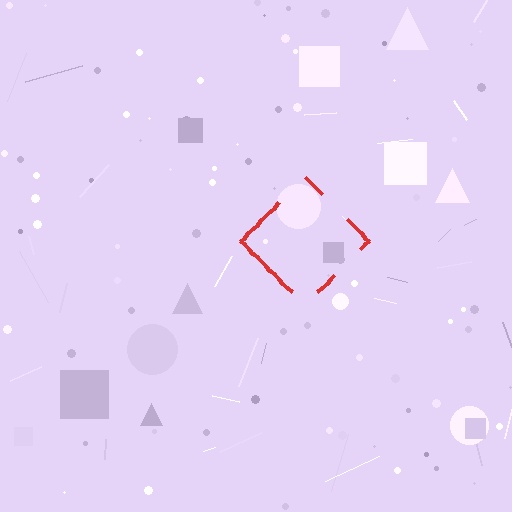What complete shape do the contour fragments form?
The contour fragments form a diamond.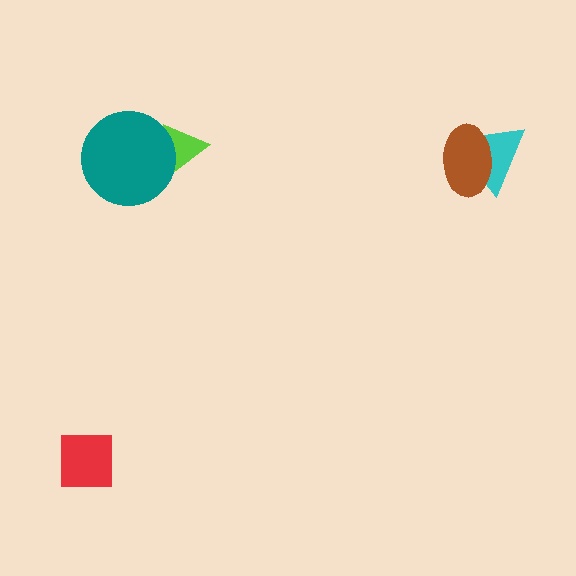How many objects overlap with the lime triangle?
1 object overlaps with the lime triangle.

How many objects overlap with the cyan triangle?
1 object overlaps with the cyan triangle.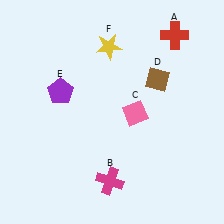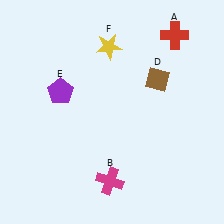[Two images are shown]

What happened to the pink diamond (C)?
The pink diamond (C) was removed in Image 2. It was in the bottom-right area of Image 1.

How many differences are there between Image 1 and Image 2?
There is 1 difference between the two images.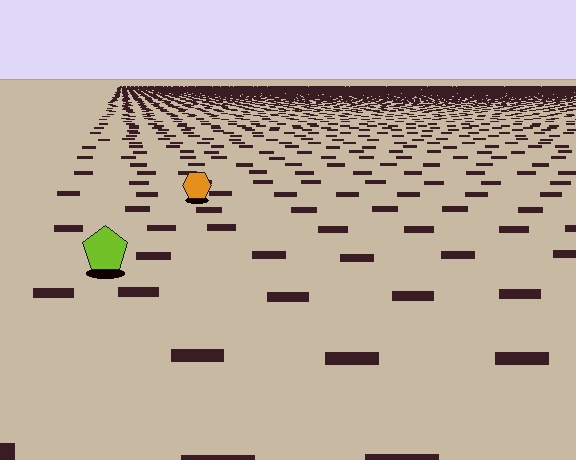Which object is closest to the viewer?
The lime pentagon is closest. The texture marks near it are larger and more spread out.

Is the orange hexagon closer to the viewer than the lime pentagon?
No. The lime pentagon is closer — you can tell from the texture gradient: the ground texture is coarser near it.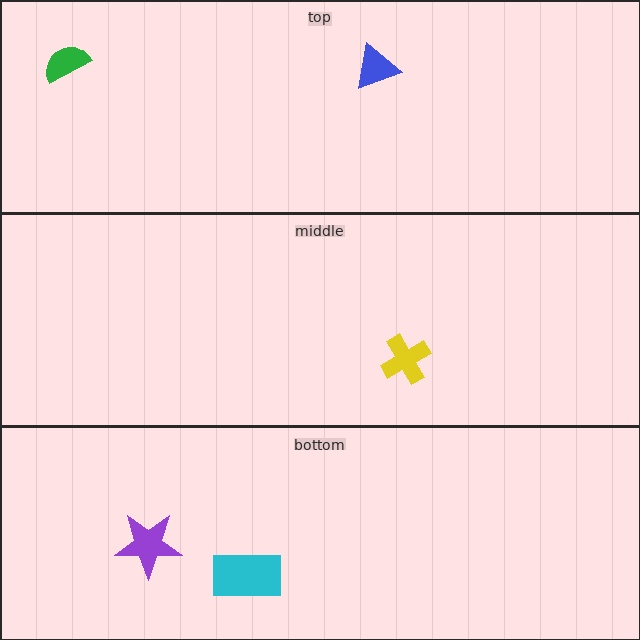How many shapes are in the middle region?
1.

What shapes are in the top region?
The green semicircle, the blue triangle.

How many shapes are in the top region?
2.